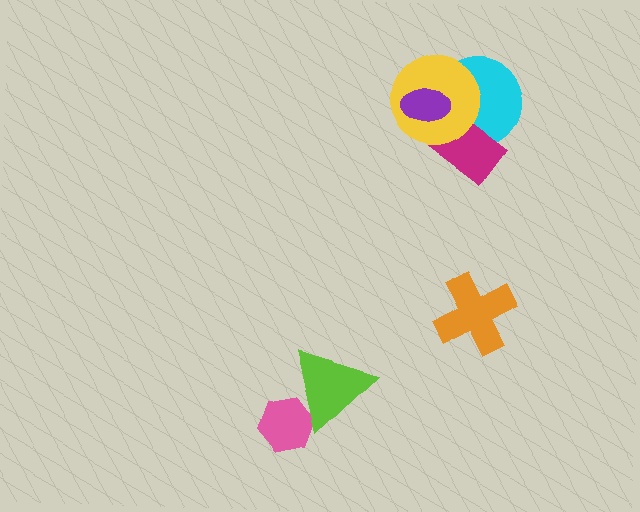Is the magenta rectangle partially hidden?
Yes, it is partially covered by another shape.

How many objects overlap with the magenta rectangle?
3 objects overlap with the magenta rectangle.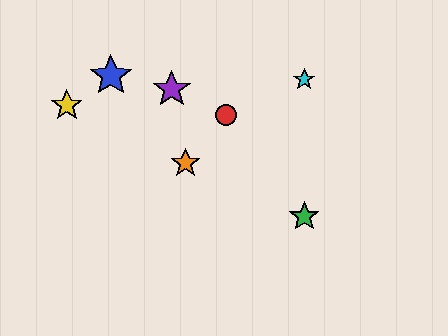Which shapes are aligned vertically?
The green star, the cyan star are aligned vertically.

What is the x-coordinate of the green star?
The green star is at x≈304.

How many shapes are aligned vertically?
2 shapes (the green star, the cyan star) are aligned vertically.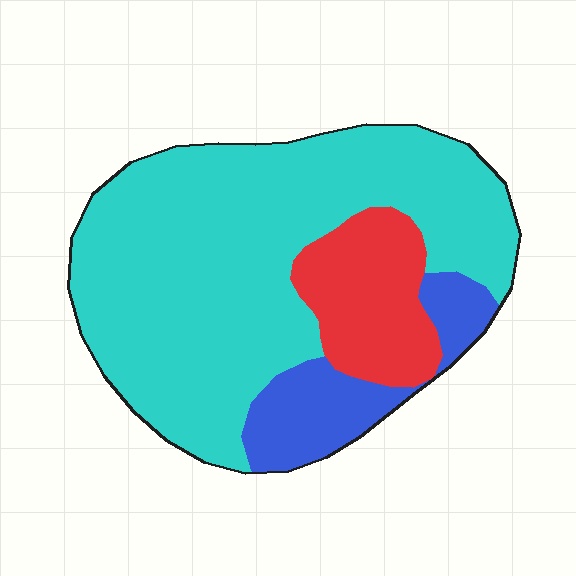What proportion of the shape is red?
Red covers about 15% of the shape.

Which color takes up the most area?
Cyan, at roughly 70%.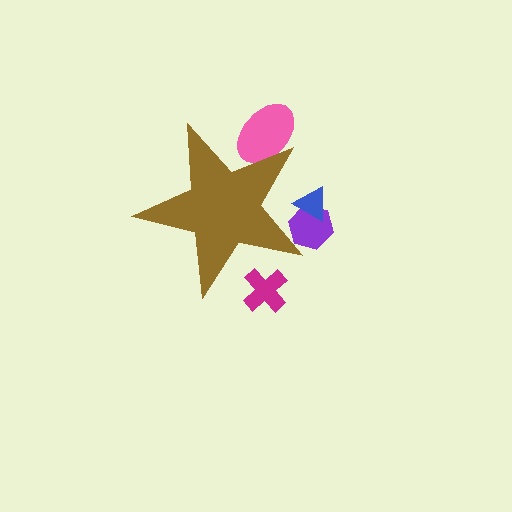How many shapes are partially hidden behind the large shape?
4 shapes are partially hidden.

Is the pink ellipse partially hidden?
Yes, the pink ellipse is partially hidden behind the brown star.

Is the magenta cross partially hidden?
Yes, the magenta cross is partially hidden behind the brown star.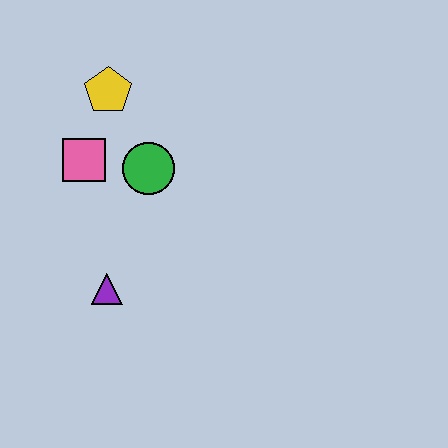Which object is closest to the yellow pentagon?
The pink square is closest to the yellow pentagon.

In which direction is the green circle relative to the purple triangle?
The green circle is above the purple triangle.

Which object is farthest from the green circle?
The purple triangle is farthest from the green circle.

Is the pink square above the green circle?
Yes